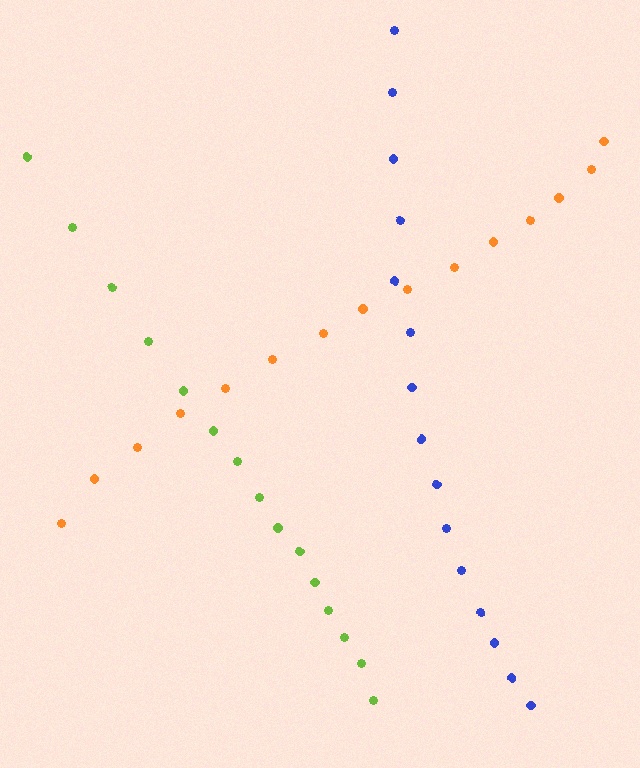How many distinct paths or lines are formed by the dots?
There are 3 distinct paths.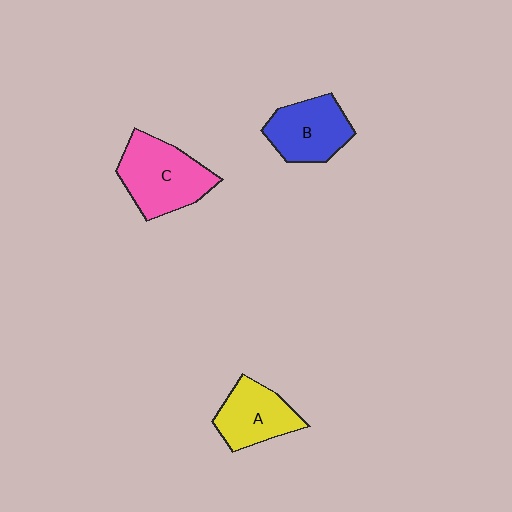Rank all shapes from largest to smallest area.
From largest to smallest: C (pink), B (blue), A (yellow).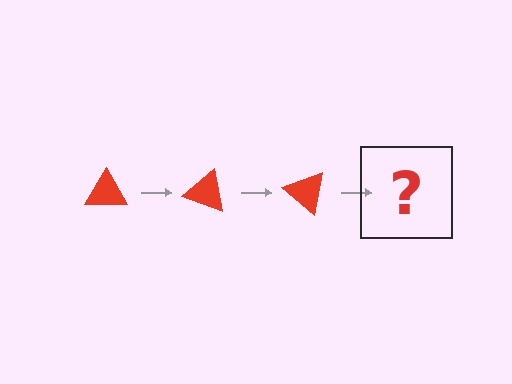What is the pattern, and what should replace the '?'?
The pattern is that the triangle rotates 20 degrees each step. The '?' should be a red triangle rotated 60 degrees.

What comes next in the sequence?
The next element should be a red triangle rotated 60 degrees.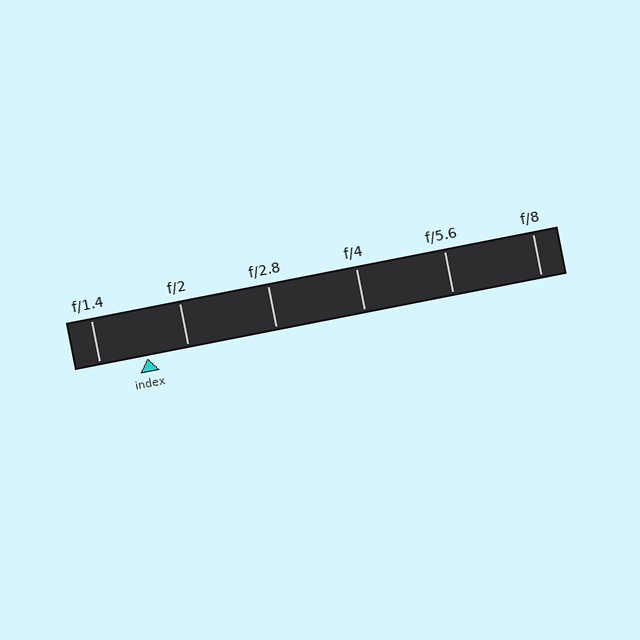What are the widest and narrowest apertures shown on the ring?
The widest aperture shown is f/1.4 and the narrowest is f/8.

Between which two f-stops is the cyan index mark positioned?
The index mark is between f/1.4 and f/2.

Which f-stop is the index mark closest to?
The index mark is closest to f/2.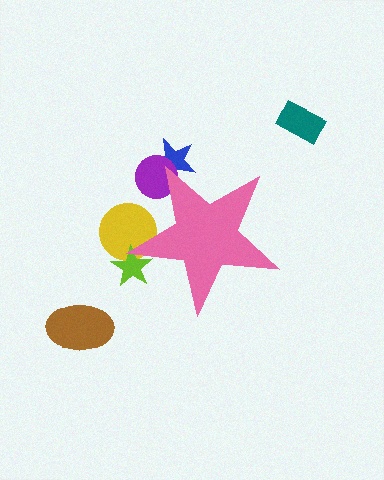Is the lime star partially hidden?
Yes, the lime star is partially hidden behind the pink star.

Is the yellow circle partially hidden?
Yes, the yellow circle is partially hidden behind the pink star.